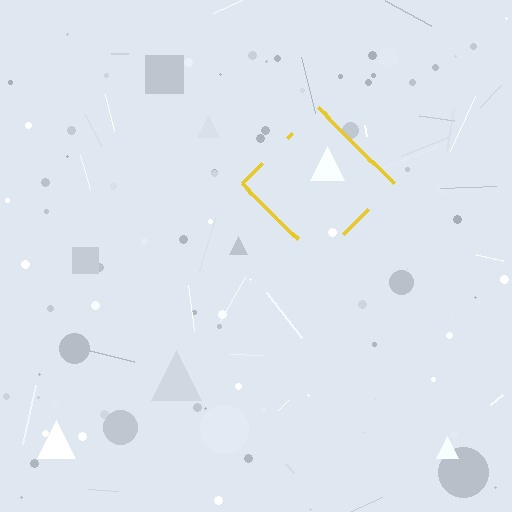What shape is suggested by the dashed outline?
The dashed outline suggests a diamond.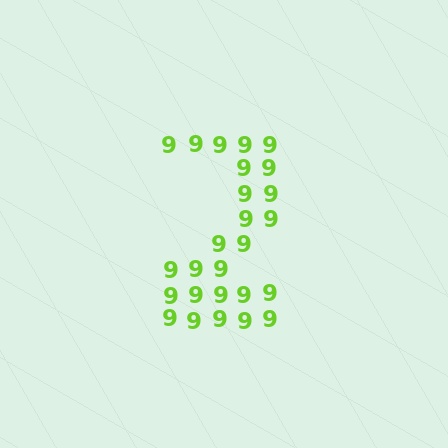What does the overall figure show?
The overall figure shows the digit 2.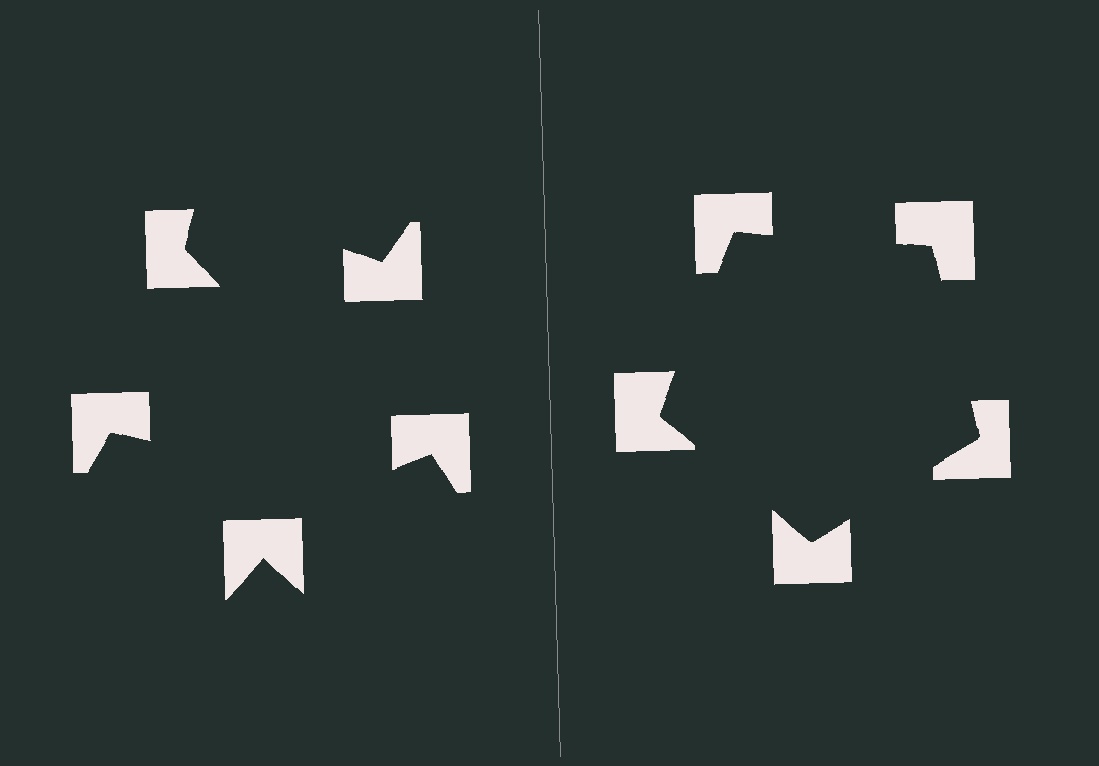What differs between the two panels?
The notched squares are positioned identically on both sides; only the wedge orientations differ. On the right they align to a pentagon; on the left they are misaligned.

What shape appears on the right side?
An illusory pentagon.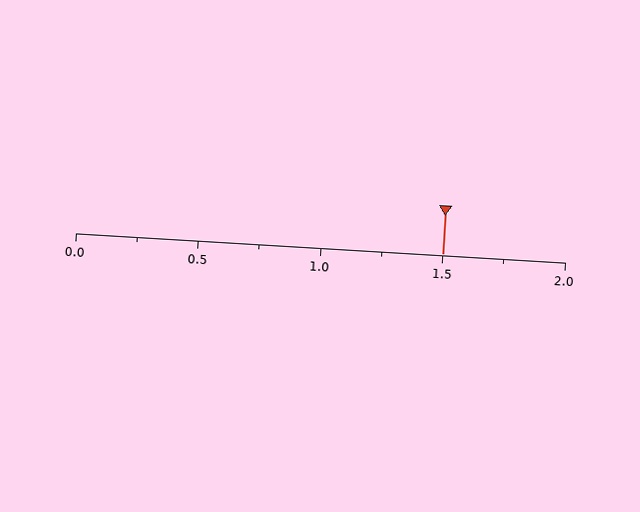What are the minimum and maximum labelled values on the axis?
The axis runs from 0.0 to 2.0.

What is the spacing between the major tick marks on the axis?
The major ticks are spaced 0.5 apart.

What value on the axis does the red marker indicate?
The marker indicates approximately 1.5.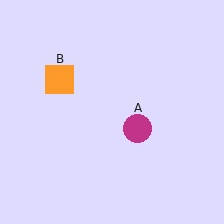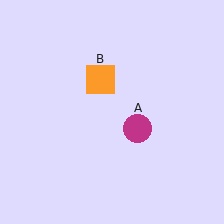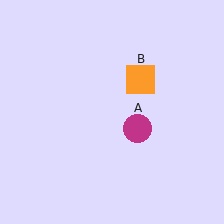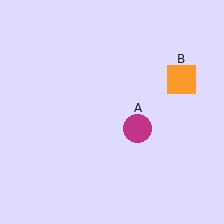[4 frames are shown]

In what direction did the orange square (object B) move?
The orange square (object B) moved right.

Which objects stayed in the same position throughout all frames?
Magenta circle (object A) remained stationary.